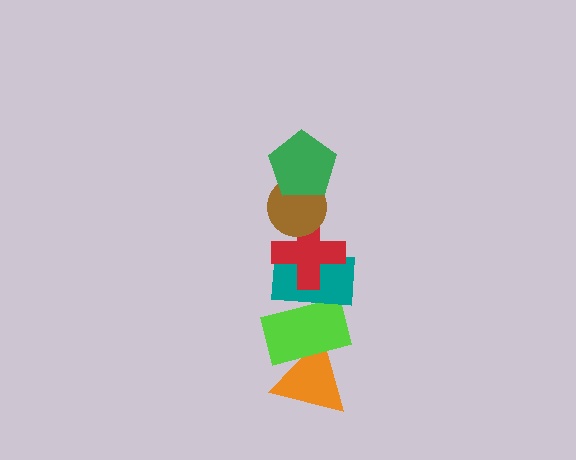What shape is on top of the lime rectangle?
The teal rectangle is on top of the lime rectangle.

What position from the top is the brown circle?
The brown circle is 2nd from the top.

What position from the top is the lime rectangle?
The lime rectangle is 5th from the top.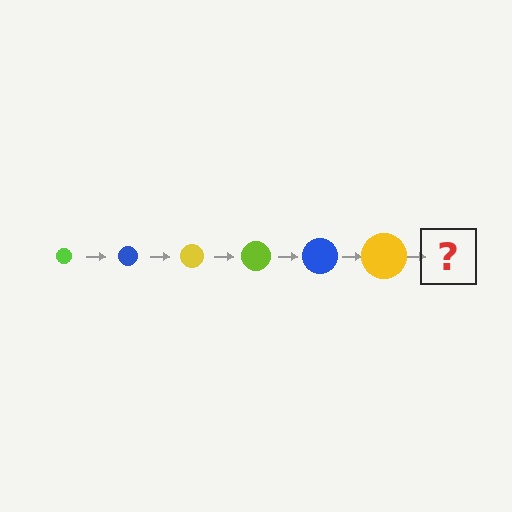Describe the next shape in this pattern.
It should be a lime circle, larger than the previous one.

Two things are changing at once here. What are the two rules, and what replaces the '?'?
The two rules are that the circle grows larger each step and the color cycles through lime, blue, and yellow. The '?' should be a lime circle, larger than the previous one.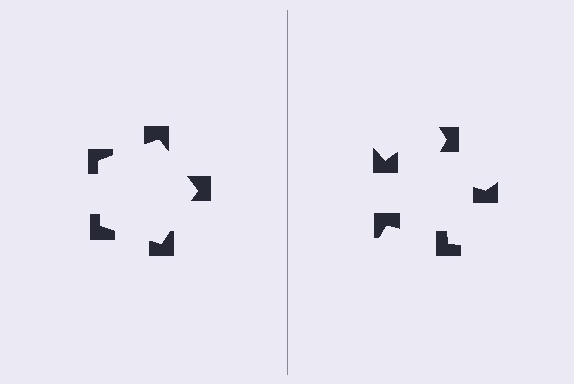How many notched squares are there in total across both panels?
10 — 5 on each side.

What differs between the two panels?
The notched squares are positioned identically on both sides; only the wedge orientations differ. On the left they align to a pentagon; on the right they are misaligned.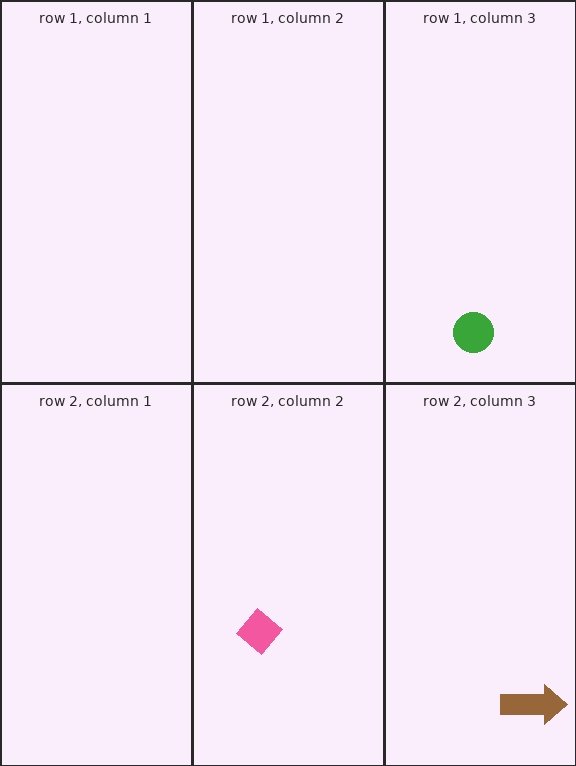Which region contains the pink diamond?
The row 2, column 2 region.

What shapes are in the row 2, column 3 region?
The brown arrow.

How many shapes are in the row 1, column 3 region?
1.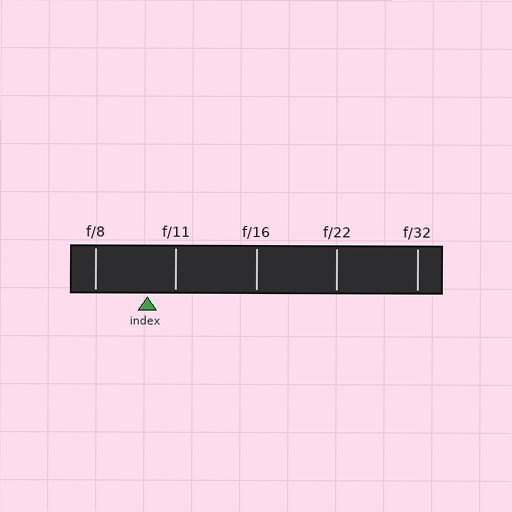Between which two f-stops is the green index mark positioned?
The index mark is between f/8 and f/11.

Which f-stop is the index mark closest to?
The index mark is closest to f/11.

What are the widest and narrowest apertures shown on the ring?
The widest aperture shown is f/8 and the narrowest is f/32.